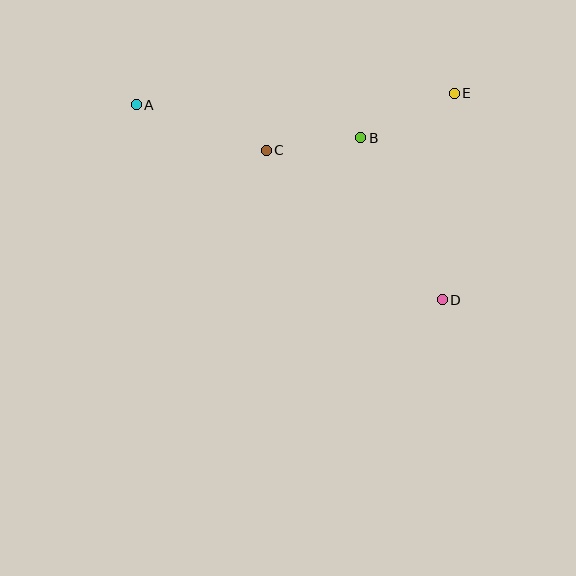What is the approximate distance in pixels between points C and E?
The distance between C and E is approximately 197 pixels.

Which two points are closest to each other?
Points B and C are closest to each other.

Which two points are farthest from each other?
Points A and D are farthest from each other.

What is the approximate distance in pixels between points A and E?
The distance between A and E is approximately 318 pixels.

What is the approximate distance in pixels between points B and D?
The distance between B and D is approximately 181 pixels.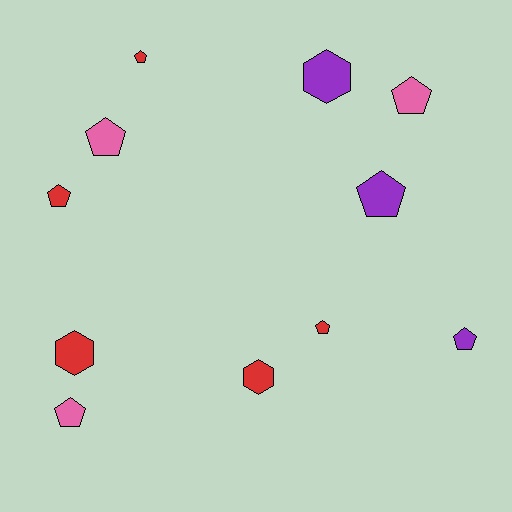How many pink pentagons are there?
There are 3 pink pentagons.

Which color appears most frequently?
Red, with 5 objects.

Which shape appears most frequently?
Pentagon, with 8 objects.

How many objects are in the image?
There are 11 objects.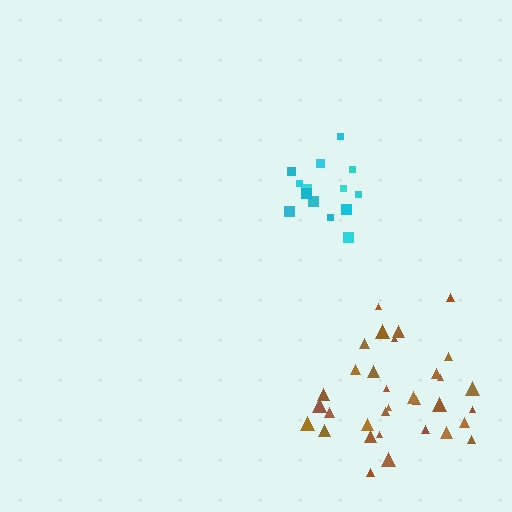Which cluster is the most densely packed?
Cyan.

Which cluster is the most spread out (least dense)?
Brown.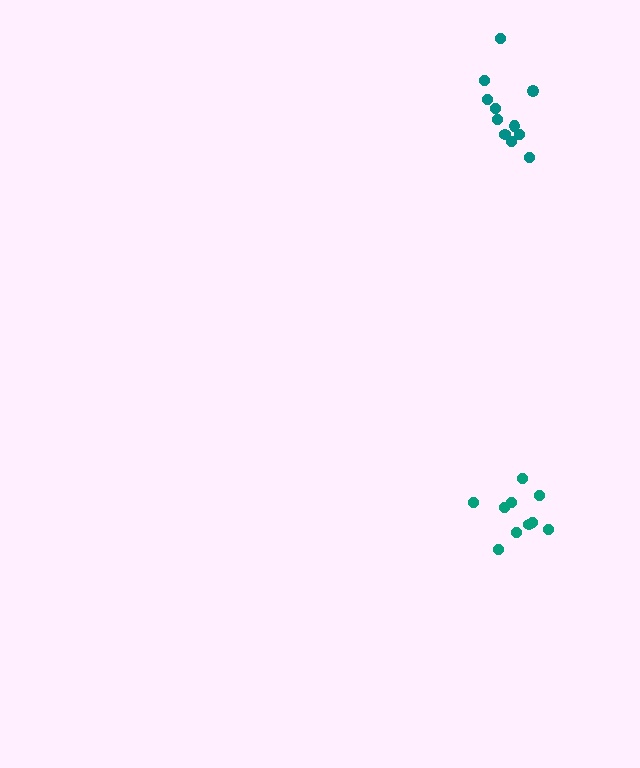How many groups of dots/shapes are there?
There are 2 groups.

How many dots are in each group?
Group 1: 11 dots, Group 2: 10 dots (21 total).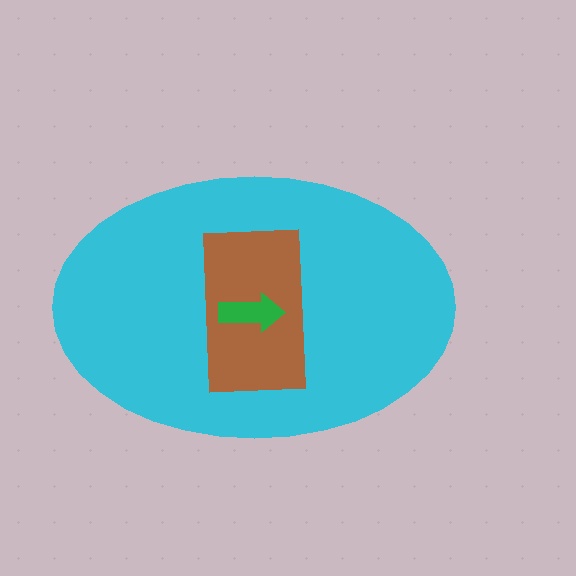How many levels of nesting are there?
3.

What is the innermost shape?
The green arrow.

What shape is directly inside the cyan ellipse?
The brown rectangle.